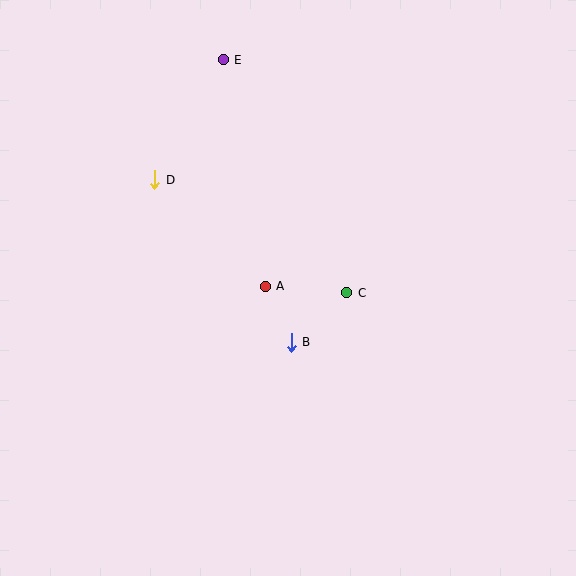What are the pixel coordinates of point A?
Point A is at (265, 286).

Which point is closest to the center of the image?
Point A at (265, 286) is closest to the center.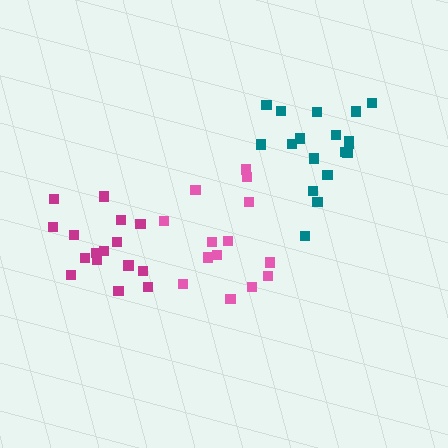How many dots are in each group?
Group 1: 14 dots, Group 2: 18 dots, Group 3: 16 dots (48 total).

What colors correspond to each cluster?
The clusters are colored: pink, teal, magenta.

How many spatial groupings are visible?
There are 3 spatial groupings.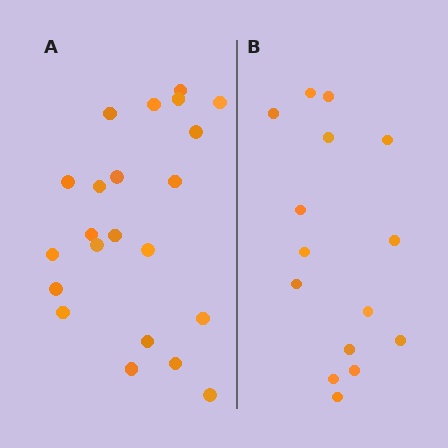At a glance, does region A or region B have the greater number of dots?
Region A (the left region) has more dots.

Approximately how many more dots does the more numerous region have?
Region A has roughly 8 or so more dots than region B.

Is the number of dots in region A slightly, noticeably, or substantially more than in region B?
Region A has substantially more. The ratio is roughly 1.5 to 1.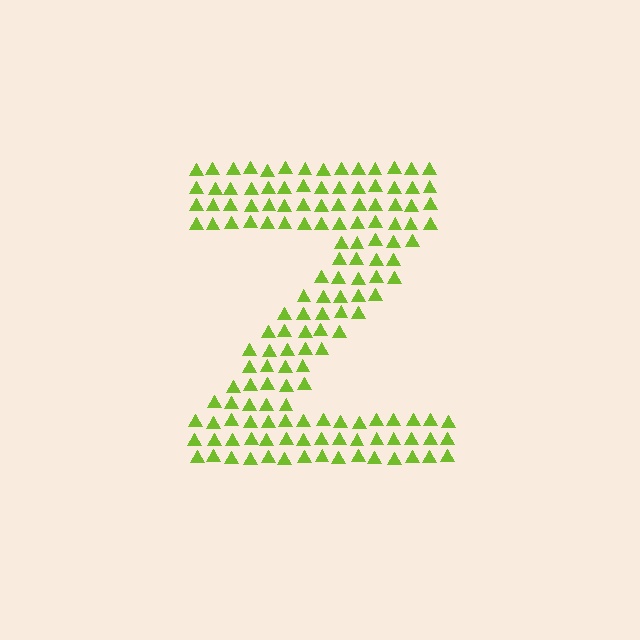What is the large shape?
The large shape is the letter Z.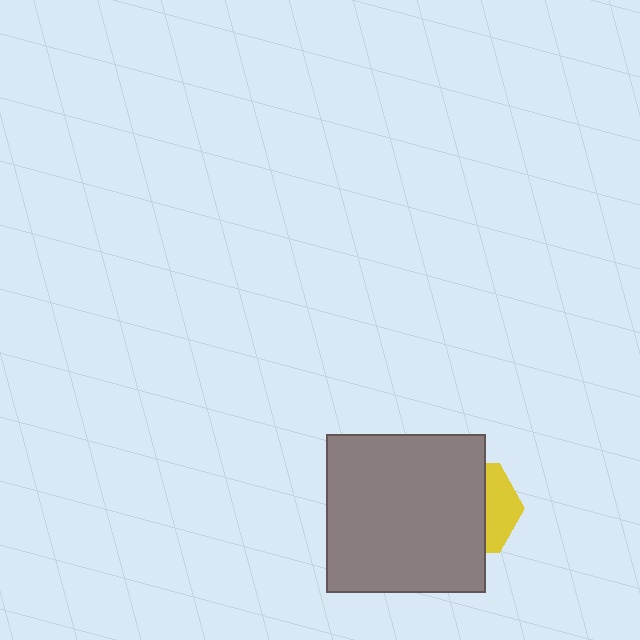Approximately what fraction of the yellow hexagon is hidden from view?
Roughly 65% of the yellow hexagon is hidden behind the gray square.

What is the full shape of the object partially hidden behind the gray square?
The partially hidden object is a yellow hexagon.